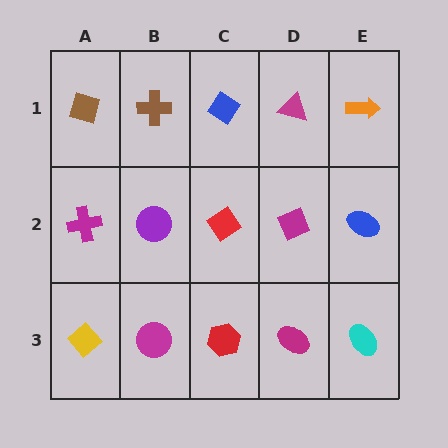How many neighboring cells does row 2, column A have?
3.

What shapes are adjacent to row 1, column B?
A purple circle (row 2, column B), a brown square (row 1, column A), a blue diamond (row 1, column C).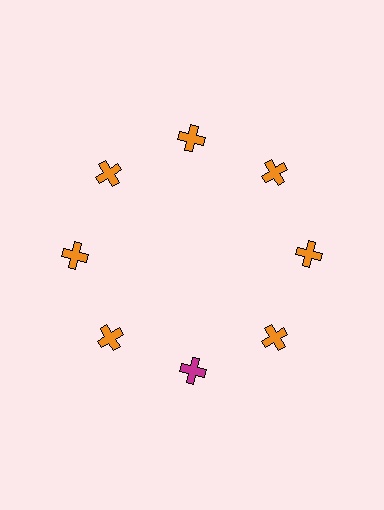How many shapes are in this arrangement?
There are 8 shapes arranged in a ring pattern.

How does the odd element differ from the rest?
It has a different color: magenta instead of orange.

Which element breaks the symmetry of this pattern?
The magenta cross at roughly the 6 o'clock position breaks the symmetry. All other shapes are orange crosses.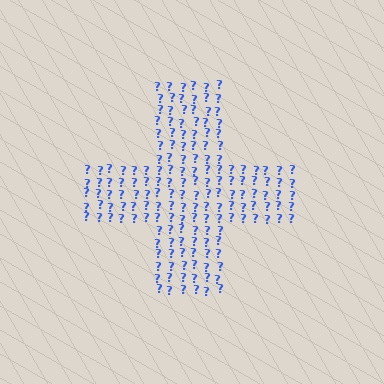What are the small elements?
The small elements are question marks.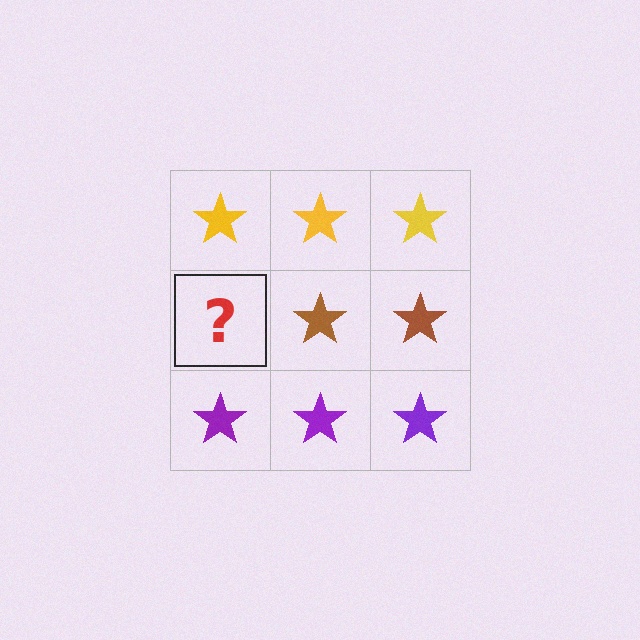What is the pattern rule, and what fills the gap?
The rule is that each row has a consistent color. The gap should be filled with a brown star.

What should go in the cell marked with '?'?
The missing cell should contain a brown star.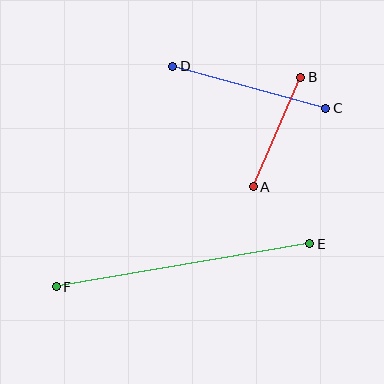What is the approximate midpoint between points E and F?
The midpoint is at approximately (183, 265) pixels.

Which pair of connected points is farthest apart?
Points E and F are farthest apart.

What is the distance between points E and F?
The distance is approximately 257 pixels.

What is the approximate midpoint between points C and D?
The midpoint is at approximately (249, 87) pixels.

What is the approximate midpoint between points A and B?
The midpoint is at approximately (277, 132) pixels.